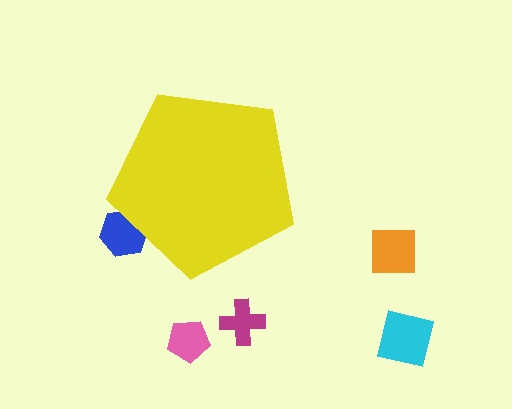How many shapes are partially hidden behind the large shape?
1 shape is partially hidden.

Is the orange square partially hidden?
No, the orange square is fully visible.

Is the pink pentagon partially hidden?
No, the pink pentagon is fully visible.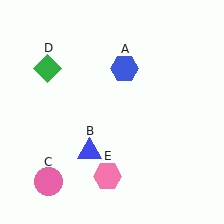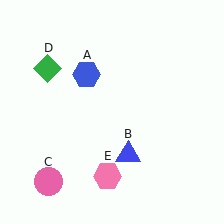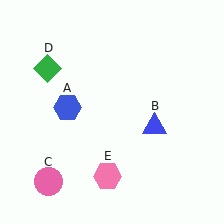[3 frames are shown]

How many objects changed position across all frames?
2 objects changed position: blue hexagon (object A), blue triangle (object B).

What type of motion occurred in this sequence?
The blue hexagon (object A), blue triangle (object B) rotated counterclockwise around the center of the scene.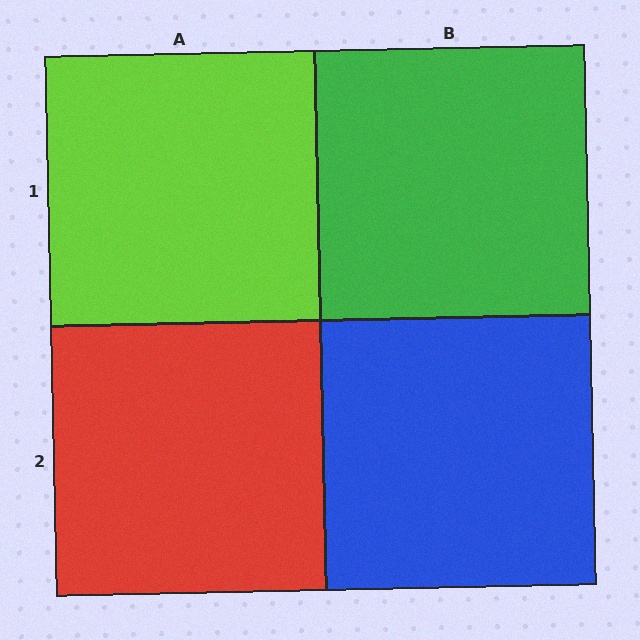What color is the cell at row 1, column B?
Green.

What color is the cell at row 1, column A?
Lime.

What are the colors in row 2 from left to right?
Red, blue.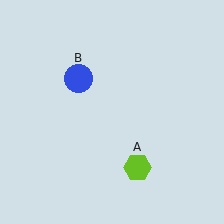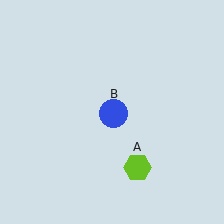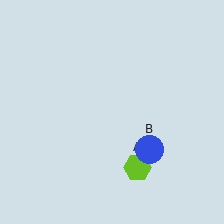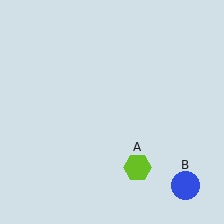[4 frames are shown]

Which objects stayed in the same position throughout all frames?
Lime hexagon (object A) remained stationary.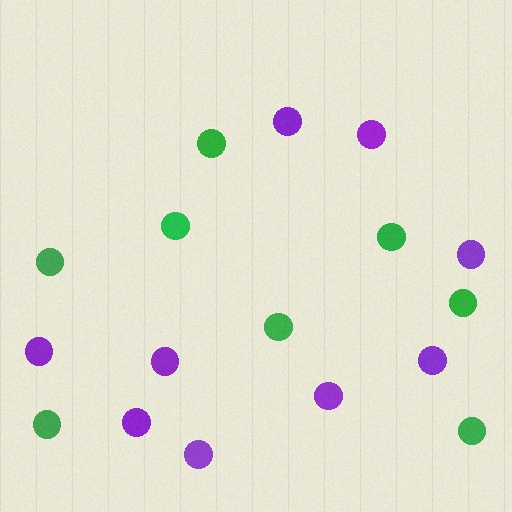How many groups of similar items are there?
There are 2 groups: one group of purple circles (9) and one group of green circles (8).